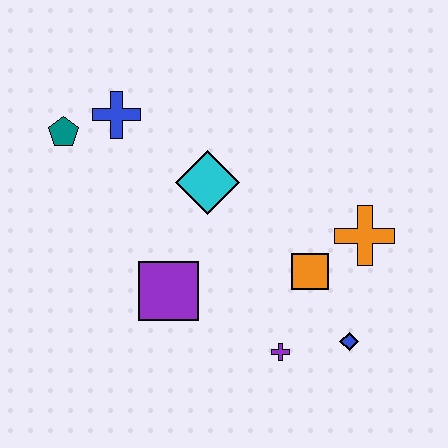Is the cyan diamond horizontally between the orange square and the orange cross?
No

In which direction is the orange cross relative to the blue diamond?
The orange cross is above the blue diamond.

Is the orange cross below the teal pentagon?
Yes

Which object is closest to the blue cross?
The teal pentagon is closest to the blue cross.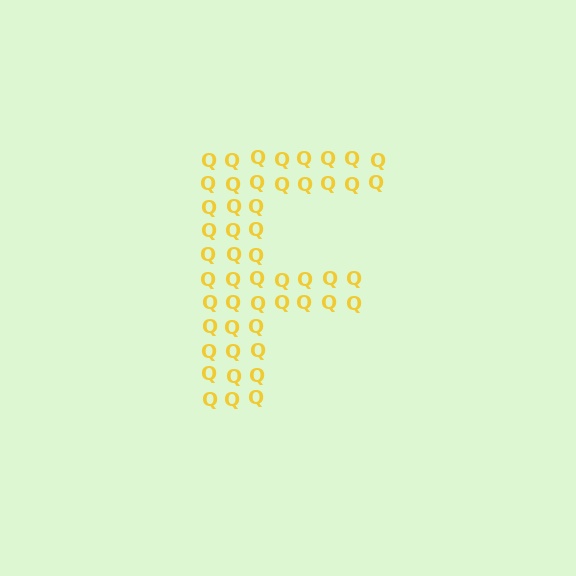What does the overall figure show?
The overall figure shows the letter F.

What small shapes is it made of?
It is made of small letter Q's.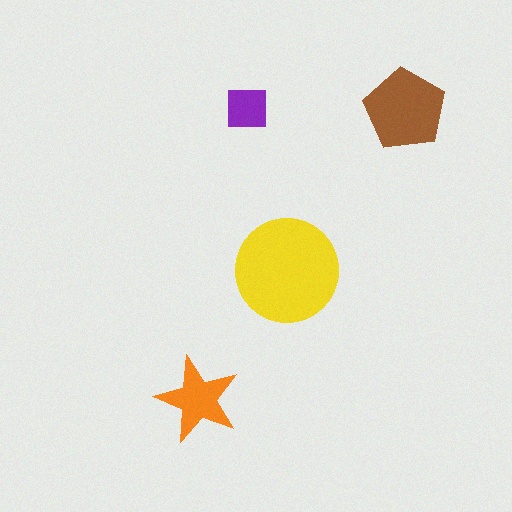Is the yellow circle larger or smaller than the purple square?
Larger.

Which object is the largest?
The yellow circle.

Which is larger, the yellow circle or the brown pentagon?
The yellow circle.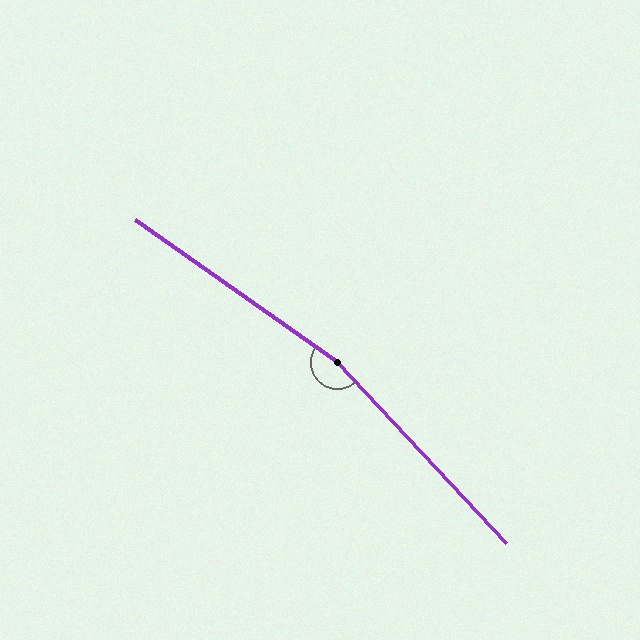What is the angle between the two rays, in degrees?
Approximately 168 degrees.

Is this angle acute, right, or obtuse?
It is obtuse.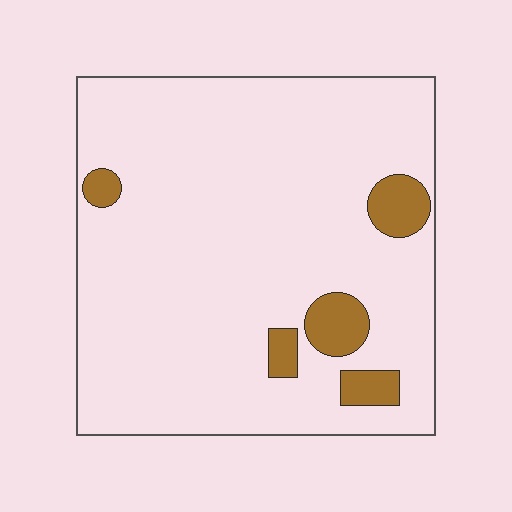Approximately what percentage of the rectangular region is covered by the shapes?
Approximately 10%.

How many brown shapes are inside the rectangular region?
5.